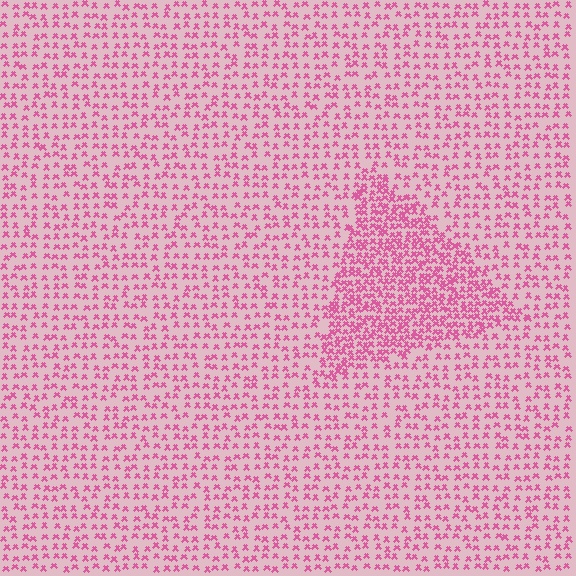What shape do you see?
I see a triangle.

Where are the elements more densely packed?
The elements are more densely packed inside the triangle boundary.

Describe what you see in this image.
The image contains small pink elements arranged at two different densities. A triangle-shaped region is visible where the elements are more densely packed than the surrounding area.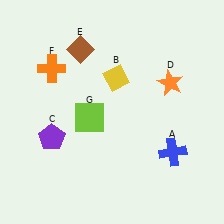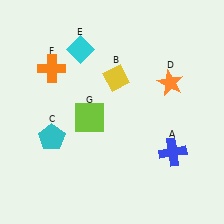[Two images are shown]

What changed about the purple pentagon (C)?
In Image 1, C is purple. In Image 2, it changed to cyan.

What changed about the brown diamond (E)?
In Image 1, E is brown. In Image 2, it changed to cyan.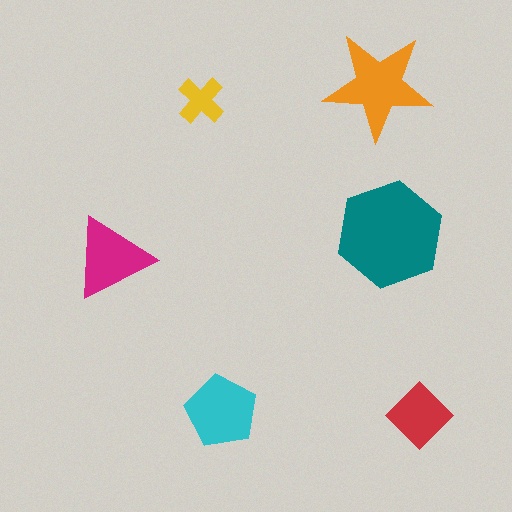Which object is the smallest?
The yellow cross.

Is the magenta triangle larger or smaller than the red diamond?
Larger.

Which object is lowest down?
The red diamond is bottommost.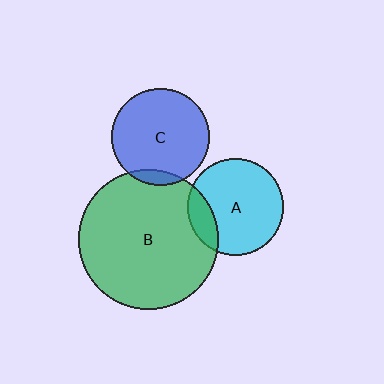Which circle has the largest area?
Circle B (green).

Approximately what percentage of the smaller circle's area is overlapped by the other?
Approximately 15%.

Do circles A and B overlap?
Yes.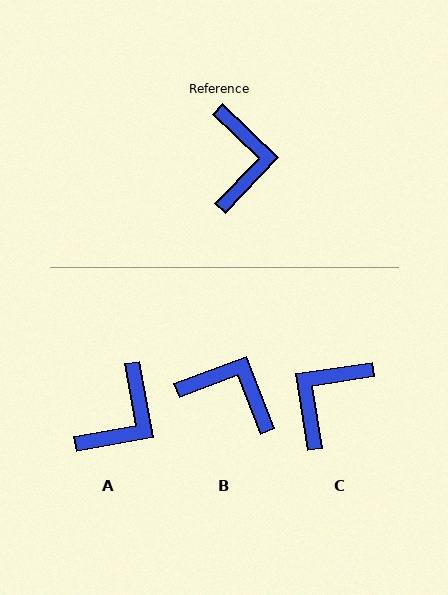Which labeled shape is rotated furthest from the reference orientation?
C, about 142 degrees away.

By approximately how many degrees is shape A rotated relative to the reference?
Approximately 36 degrees clockwise.